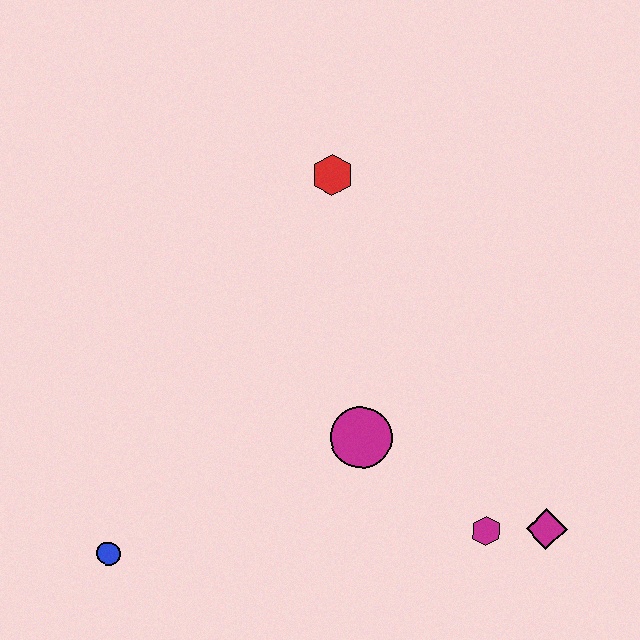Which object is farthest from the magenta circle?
The blue circle is farthest from the magenta circle.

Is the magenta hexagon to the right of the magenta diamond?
No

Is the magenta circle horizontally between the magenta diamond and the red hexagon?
Yes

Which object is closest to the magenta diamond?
The magenta hexagon is closest to the magenta diamond.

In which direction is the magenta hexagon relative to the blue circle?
The magenta hexagon is to the right of the blue circle.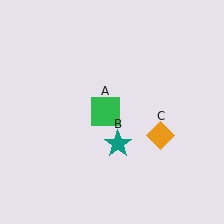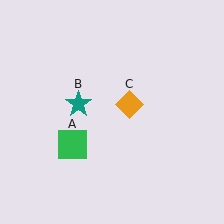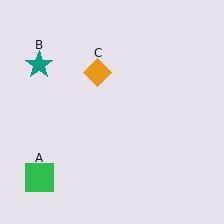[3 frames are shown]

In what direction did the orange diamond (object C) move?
The orange diamond (object C) moved up and to the left.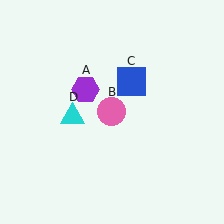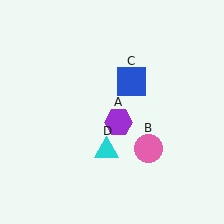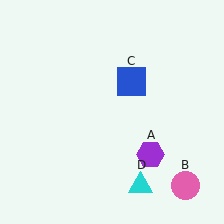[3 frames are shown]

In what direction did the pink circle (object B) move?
The pink circle (object B) moved down and to the right.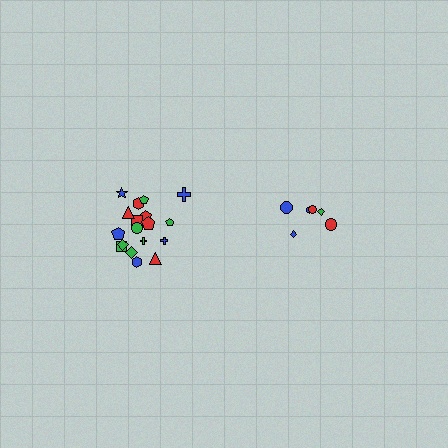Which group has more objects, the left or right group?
The left group.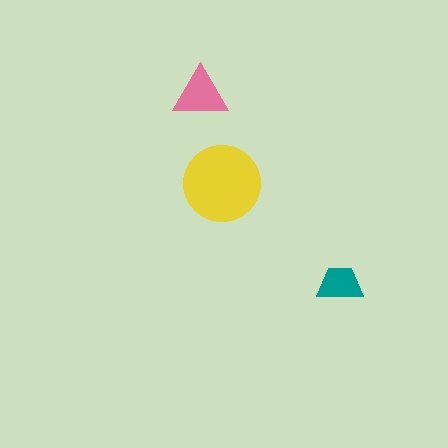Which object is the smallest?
The teal trapezoid.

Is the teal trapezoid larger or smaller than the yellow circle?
Smaller.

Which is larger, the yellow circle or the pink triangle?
The yellow circle.